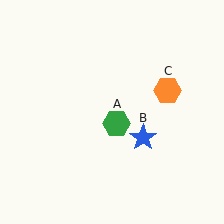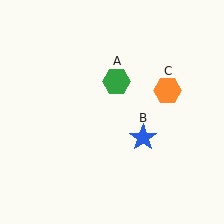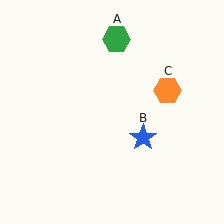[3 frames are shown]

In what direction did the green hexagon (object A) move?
The green hexagon (object A) moved up.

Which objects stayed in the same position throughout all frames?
Blue star (object B) and orange hexagon (object C) remained stationary.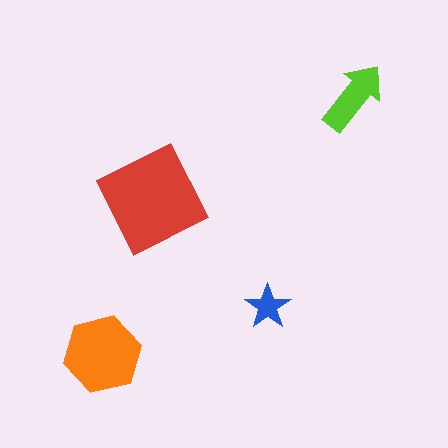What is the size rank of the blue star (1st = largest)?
4th.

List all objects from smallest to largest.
The blue star, the lime arrow, the orange hexagon, the red diamond.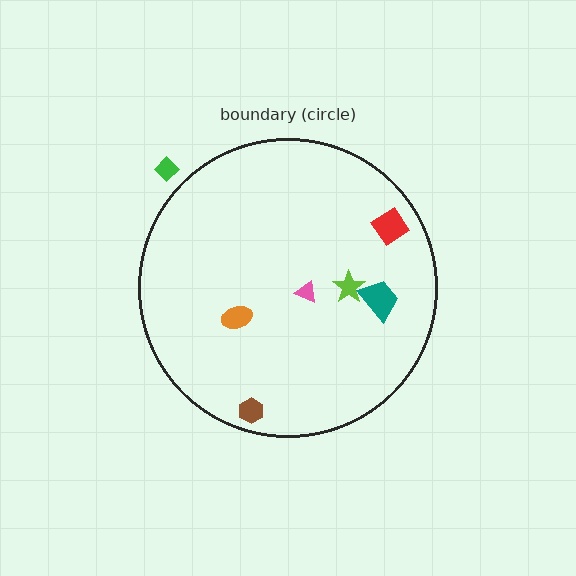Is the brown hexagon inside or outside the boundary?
Inside.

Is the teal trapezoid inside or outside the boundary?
Inside.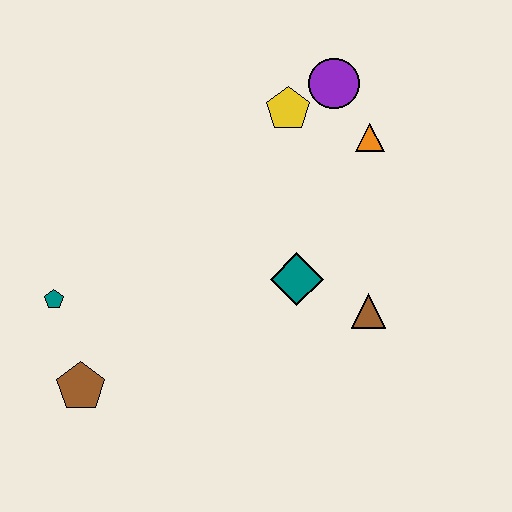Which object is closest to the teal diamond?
The brown triangle is closest to the teal diamond.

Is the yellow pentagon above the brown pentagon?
Yes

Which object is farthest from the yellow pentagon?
The brown pentagon is farthest from the yellow pentagon.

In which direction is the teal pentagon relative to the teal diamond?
The teal pentagon is to the left of the teal diamond.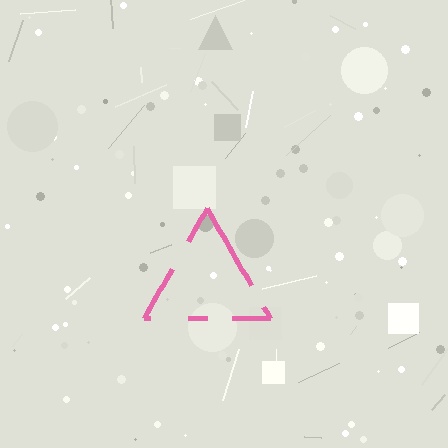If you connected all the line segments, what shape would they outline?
They would outline a triangle.